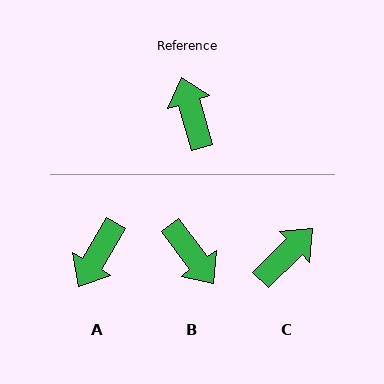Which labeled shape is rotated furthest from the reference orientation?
B, about 160 degrees away.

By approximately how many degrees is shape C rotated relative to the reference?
Approximately 62 degrees clockwise.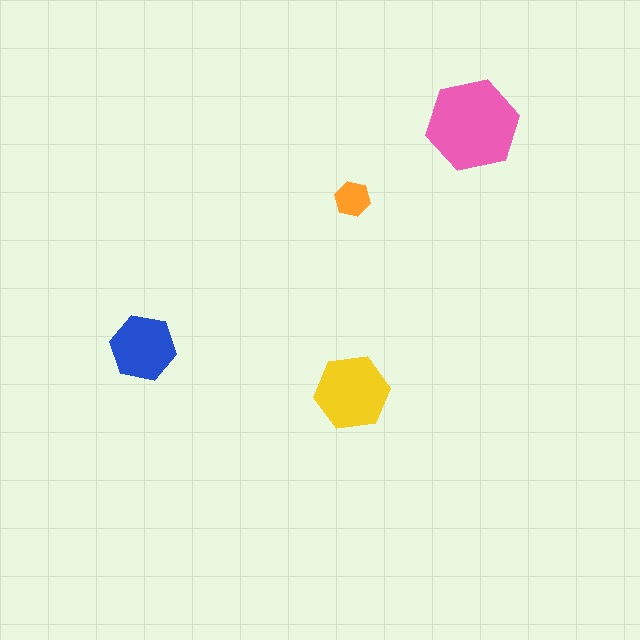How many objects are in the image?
There are 4 objects in the image.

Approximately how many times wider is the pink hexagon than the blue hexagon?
About 1.5 times wider.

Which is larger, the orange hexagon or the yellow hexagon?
The yellow one.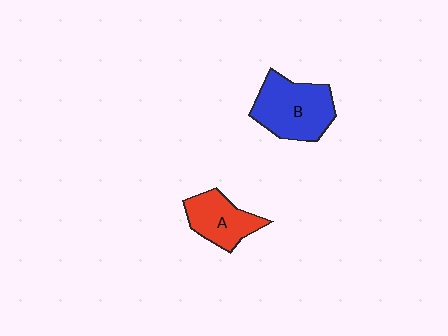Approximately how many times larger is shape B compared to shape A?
Approximately 1.4 times.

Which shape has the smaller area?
Shape A (red).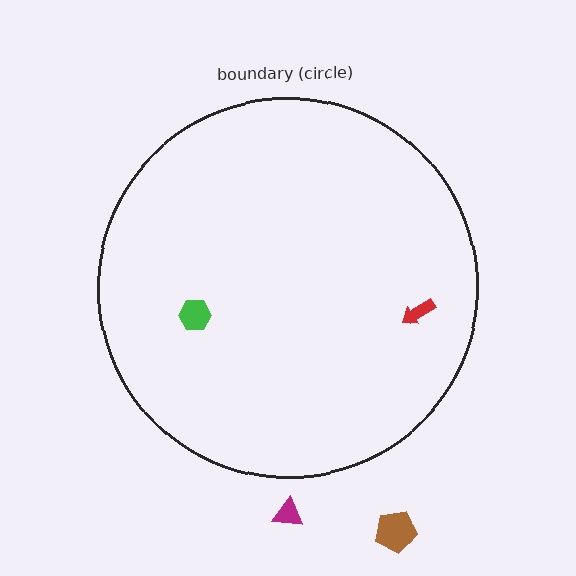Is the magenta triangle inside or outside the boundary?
Outside.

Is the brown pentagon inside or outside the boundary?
Outside.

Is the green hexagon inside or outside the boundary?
Inside.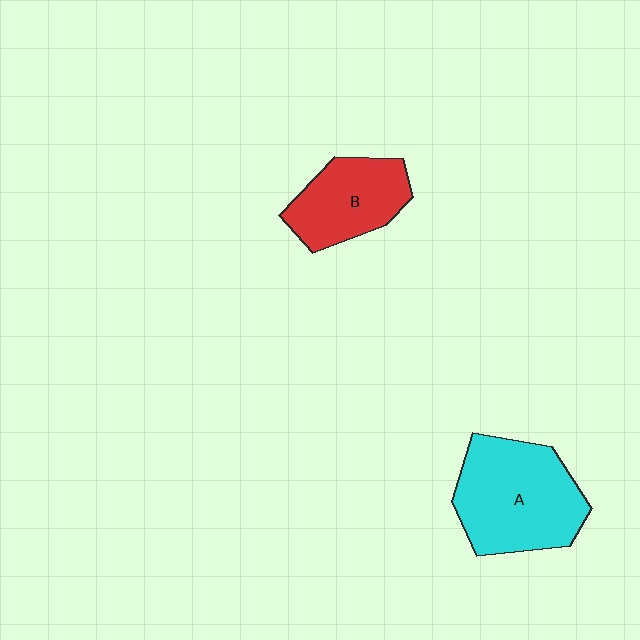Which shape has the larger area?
Shape A (cyan).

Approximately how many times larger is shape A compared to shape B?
Approximately 1.5 times.